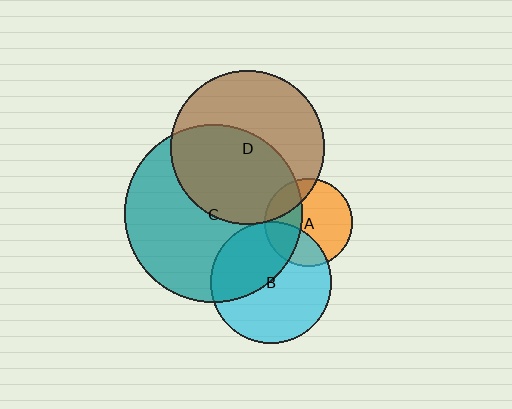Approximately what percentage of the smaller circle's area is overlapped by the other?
Approximately 50%.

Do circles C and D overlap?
Yes.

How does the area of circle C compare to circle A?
Approximately 4.1 times.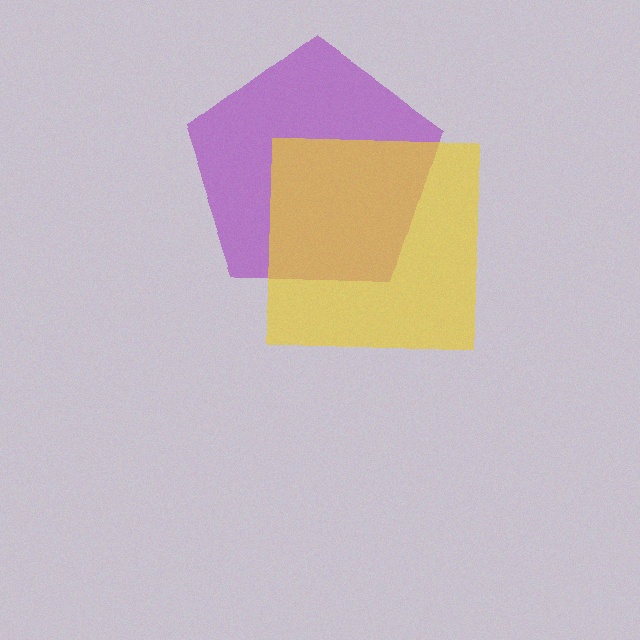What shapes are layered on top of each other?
The layered shapes are: a purple pentagon, a yellow square.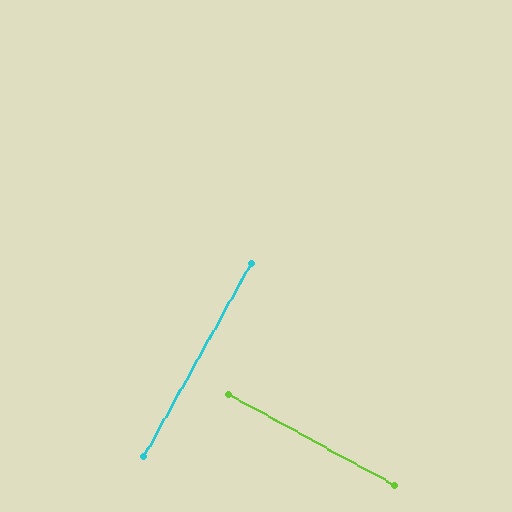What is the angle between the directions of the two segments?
Approximately 90 degrees.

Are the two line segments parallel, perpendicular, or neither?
Perpendicular — they meet at approximately 90°.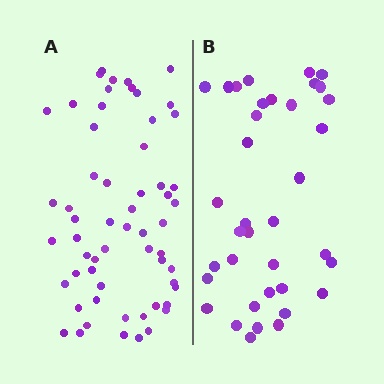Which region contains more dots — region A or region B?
Region A (the left region) has more dots.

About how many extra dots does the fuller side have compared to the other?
Region A has approximately 20 more dots than region B.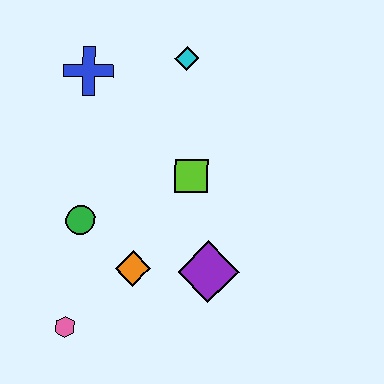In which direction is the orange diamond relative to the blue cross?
The orange diamond is below the blue cross.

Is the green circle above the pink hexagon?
Yes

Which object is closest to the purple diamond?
The orange diamond is closest to the purple diamond.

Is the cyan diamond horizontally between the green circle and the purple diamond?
Yes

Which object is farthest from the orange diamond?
The cyan diamond is farthest from the orange diamond.